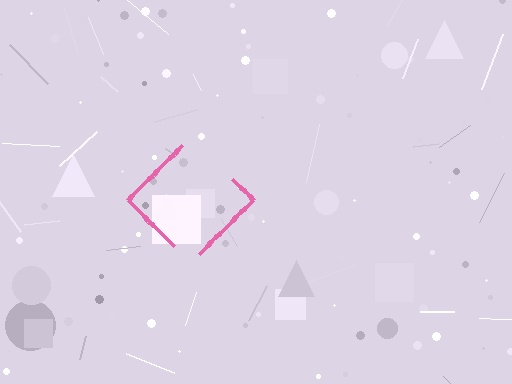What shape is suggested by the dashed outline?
The dashed outline suggests a diamond.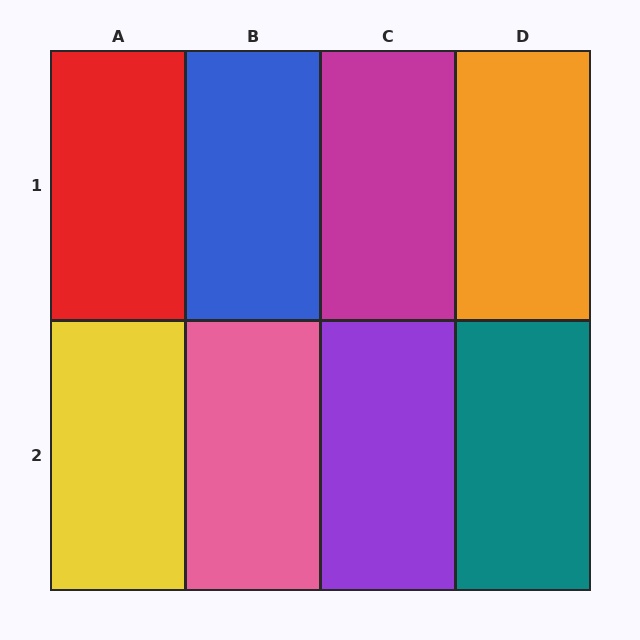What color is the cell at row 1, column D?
Orange.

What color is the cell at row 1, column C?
Magenta.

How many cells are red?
1 cell is red.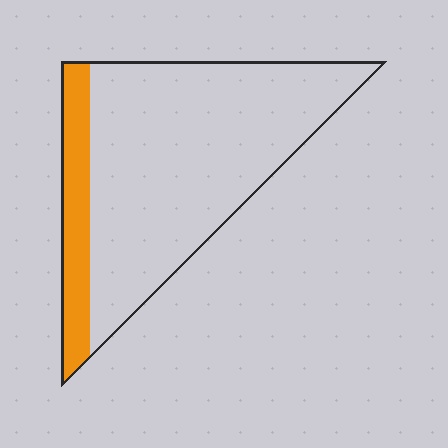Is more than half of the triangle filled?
No.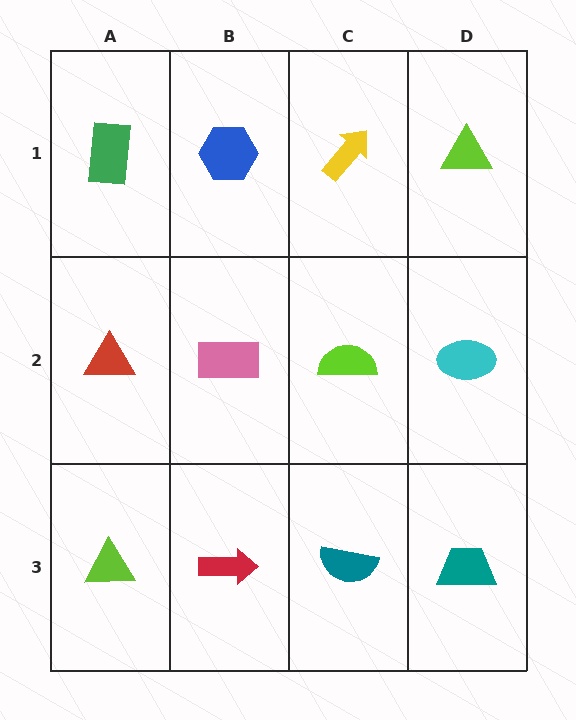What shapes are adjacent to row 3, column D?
A cyan ellipse (row 2, column D), a teal semicircle (row 3, column C).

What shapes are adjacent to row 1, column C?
A lime semicircle (row 2, column C), a blue hexagon (row 1, column B), a lime triangle (row 1, column D).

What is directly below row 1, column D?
A cyan ellipse.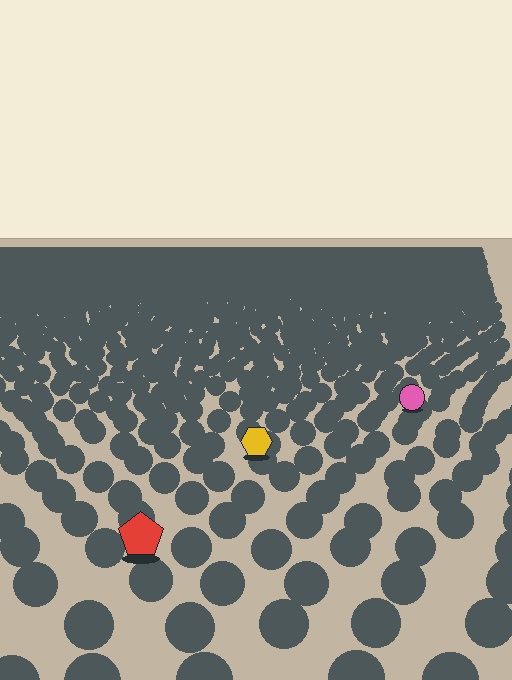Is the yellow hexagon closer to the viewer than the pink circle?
Yes. The yellow hexagon is closer — you can tell from the texture gradient: the ground texture is coarser near it.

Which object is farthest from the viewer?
The pink circle is farthest from the viewer. It appears smaller and the ground texture around it is denser.